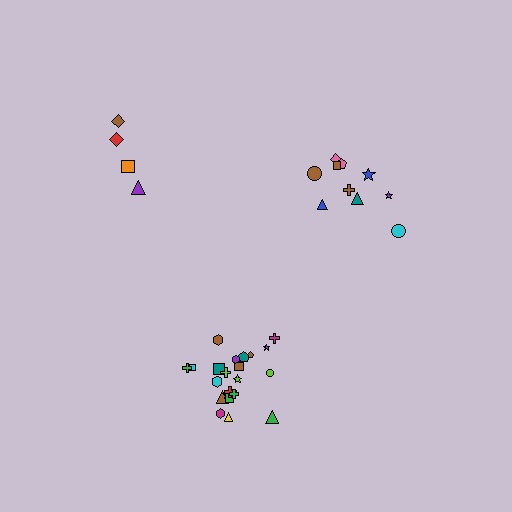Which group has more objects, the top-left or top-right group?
The top-right group.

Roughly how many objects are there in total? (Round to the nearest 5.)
Roughly 35 objects in total.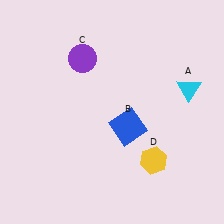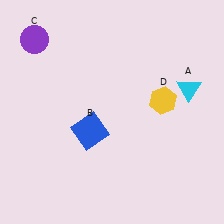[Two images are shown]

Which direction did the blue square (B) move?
The blue square (B) moved left.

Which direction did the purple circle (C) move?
The purple circle (C) moved left.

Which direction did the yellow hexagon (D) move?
The yellow hexagon (D) moved up.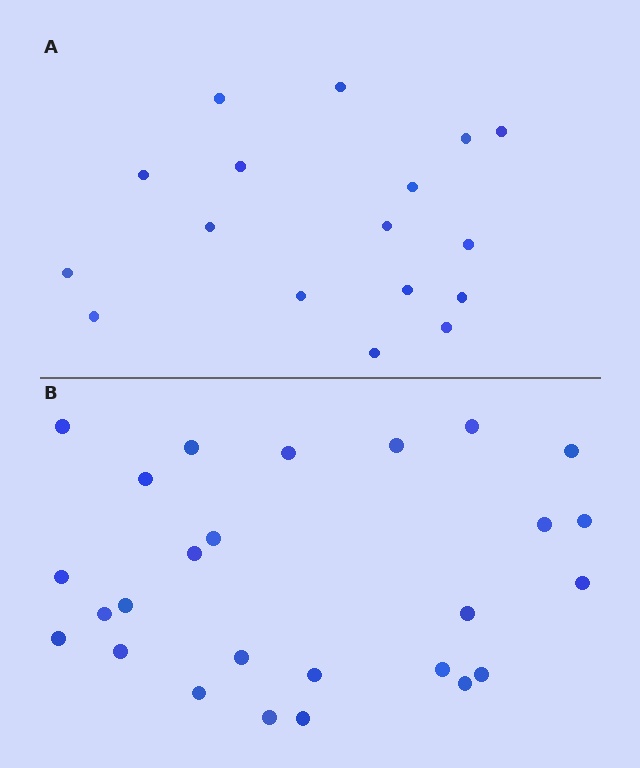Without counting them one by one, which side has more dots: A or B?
Region B (the bottom region) has more dots.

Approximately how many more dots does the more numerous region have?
Region B has roughly 8 or so more dots than region A.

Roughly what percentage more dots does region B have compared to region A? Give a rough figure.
About 55% more.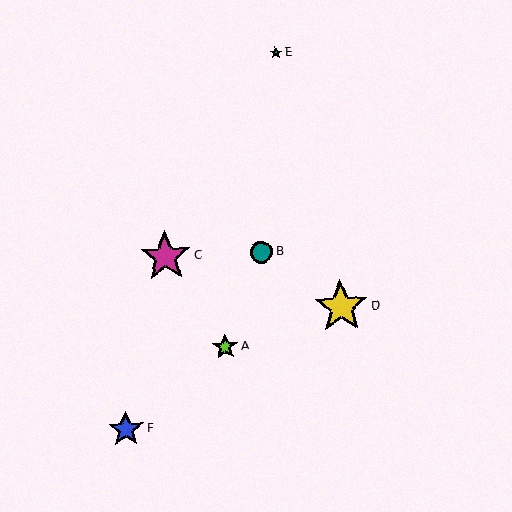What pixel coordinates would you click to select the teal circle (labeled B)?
Click at (262, 252) to select the teal circle B.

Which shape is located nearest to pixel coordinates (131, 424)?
The blue star (labeled F) at (126, 430) is nearest to that location.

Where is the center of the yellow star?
The center of the yellow star is at (341, 307).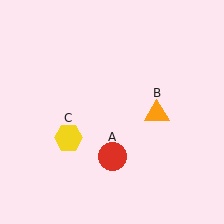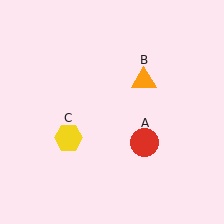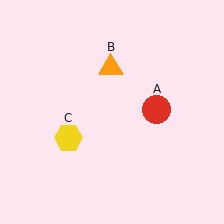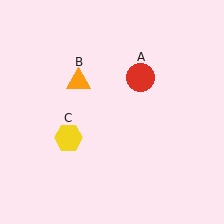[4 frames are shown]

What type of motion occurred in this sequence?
The red circle (object A), orange triangle (object B) rotated counterclockwise around the center of the scene.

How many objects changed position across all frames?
2 objects changed position: red circle (object A), orange triangle (object B).